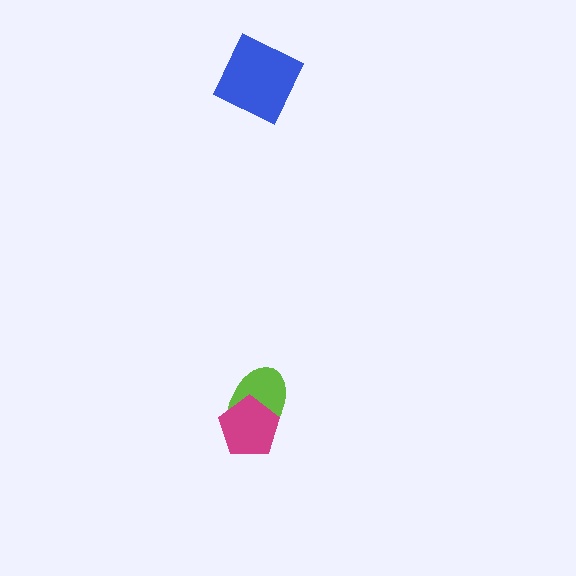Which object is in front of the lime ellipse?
The magenta pentagon is in front of the lime ellipse.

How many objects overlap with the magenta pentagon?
1 object overlaps with the magenta pentagon.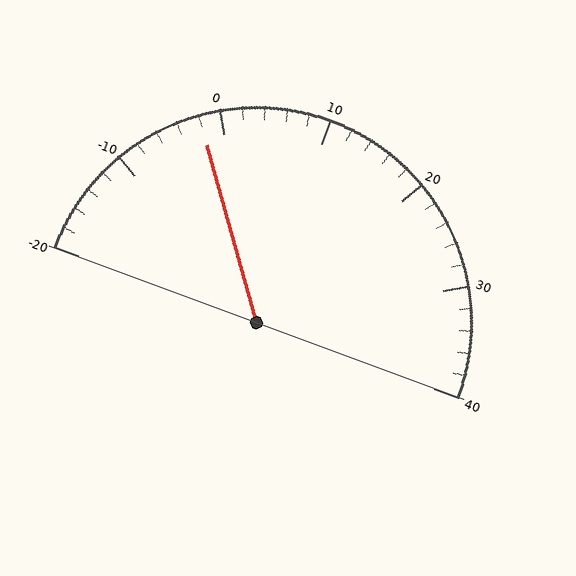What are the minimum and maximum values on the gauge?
The gauge ranges from -20 to 40.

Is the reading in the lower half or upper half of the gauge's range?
The reading is in the lower half of the range (-20 to 40).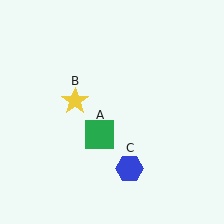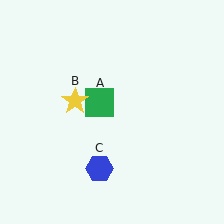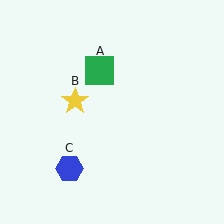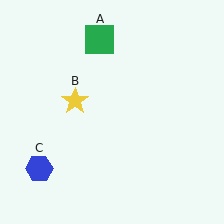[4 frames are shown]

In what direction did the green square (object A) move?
The green square (object A) moved up.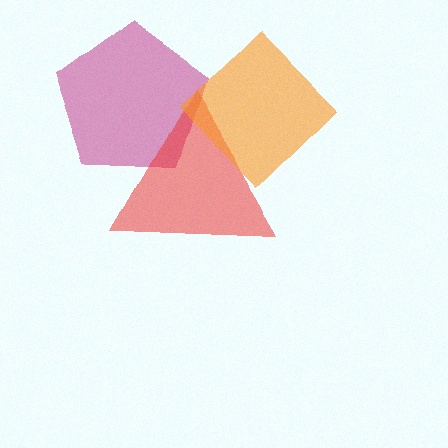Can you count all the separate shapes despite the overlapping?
Yes, there are 3 separate shapes.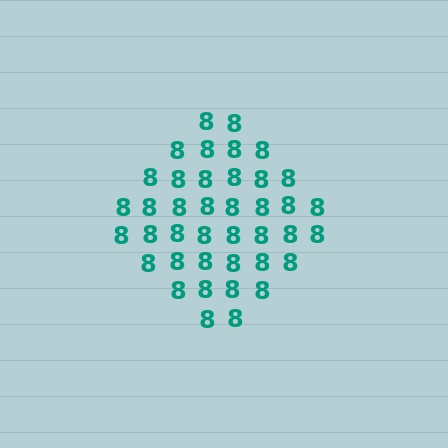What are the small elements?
The small elements are digit 8's.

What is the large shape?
The large shape is a diamond.